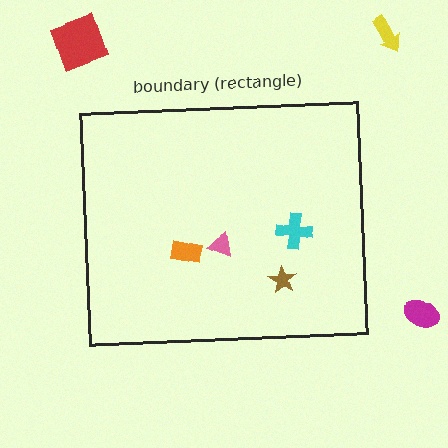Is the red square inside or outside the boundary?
Outside.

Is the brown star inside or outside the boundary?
Inside.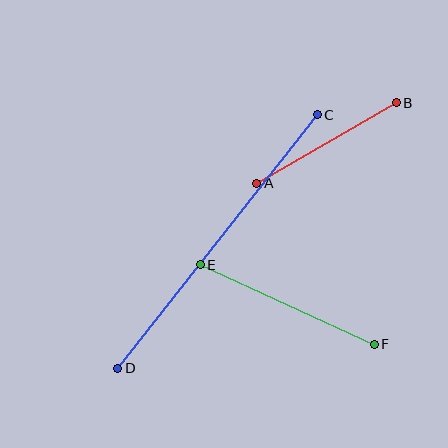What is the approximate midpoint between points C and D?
The midpoint is at approximately (218, 242) pixels.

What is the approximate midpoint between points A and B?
The midpoint is at approximately (326, 143) pixels.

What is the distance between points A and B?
The distance is approximately 161 pixels.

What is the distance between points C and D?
The distance is approximately 323 pixels.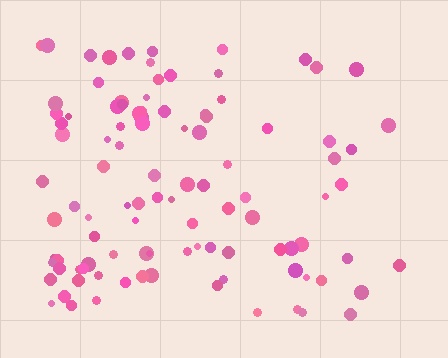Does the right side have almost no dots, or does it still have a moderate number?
Still a moderate number, just noticeably fewer than the left.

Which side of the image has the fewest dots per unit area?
The right.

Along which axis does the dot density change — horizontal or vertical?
Horizontal.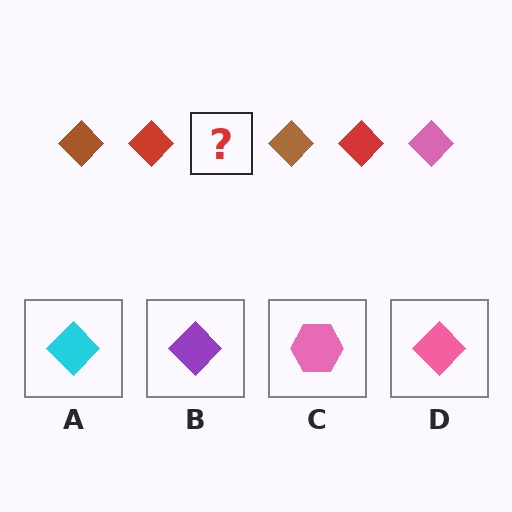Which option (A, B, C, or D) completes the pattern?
D.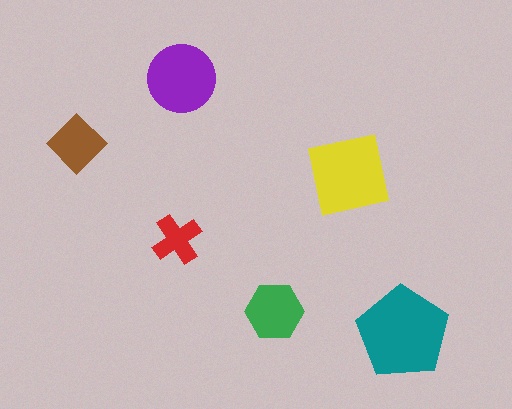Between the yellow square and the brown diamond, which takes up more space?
The yellow square.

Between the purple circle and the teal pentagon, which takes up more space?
The teal pentagon.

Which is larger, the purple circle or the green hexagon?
The purple circle.